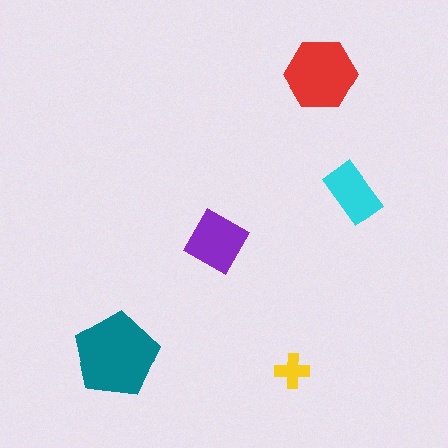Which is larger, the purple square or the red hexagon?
The red hexagon.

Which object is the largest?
The teal pentagon.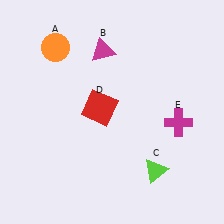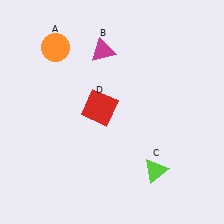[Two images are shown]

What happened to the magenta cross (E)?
The magenta cross (E) was removed in Image 2. It was in the bottom-right area of Image 1.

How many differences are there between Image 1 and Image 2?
There is 1 difference between the two images.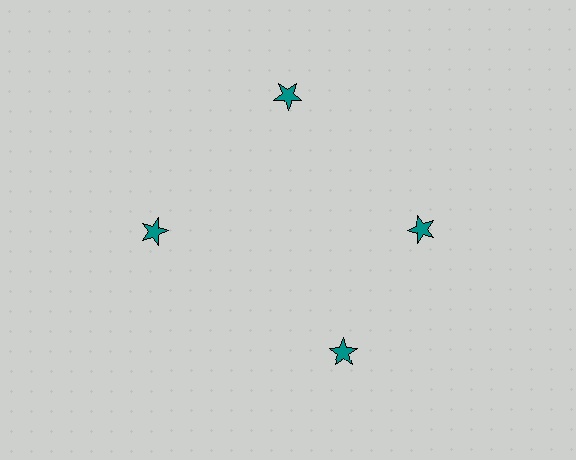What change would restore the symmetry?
The symmetry would be restored by rotating it back into even spacing with its neighbors so that all 4 stars sit at equal angles and equal distance from the center.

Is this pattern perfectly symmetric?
No. The 4 teal stars are arranged in a ring, but one element near the 6 o'clock position is rotated out of alignment along the ring, breaking the 4-fold rotational symmetry.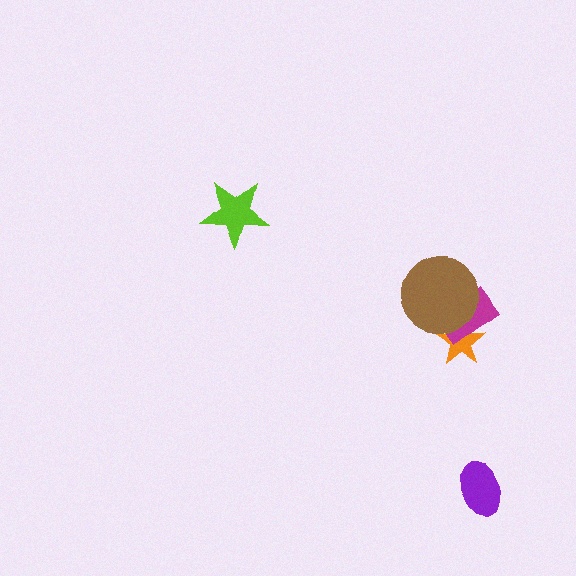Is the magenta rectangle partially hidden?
Yes, it is partially covered by another shape.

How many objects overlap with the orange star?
2 objects overlap with the orange star.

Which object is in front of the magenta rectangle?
The brown circle is in front of the magenta rectangle.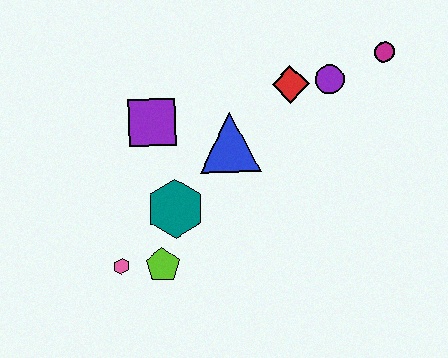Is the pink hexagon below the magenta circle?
Yes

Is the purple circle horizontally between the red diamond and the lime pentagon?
No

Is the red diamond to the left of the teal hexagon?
No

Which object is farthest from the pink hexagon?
The magenta circle is farthest from the pink hexagon.